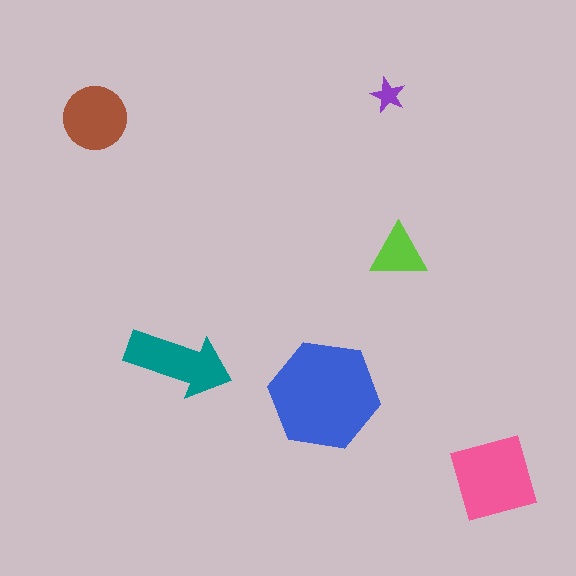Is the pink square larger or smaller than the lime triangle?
Larger.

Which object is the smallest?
The purple star.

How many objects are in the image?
There are 6 objects in the image.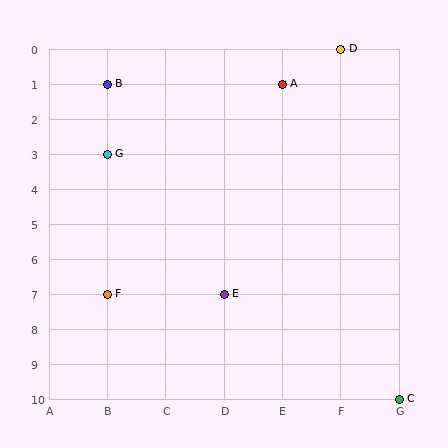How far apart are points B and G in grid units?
Points B and G are 2 rows apart.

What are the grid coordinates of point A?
Point A is at grid coordinates (E, 1).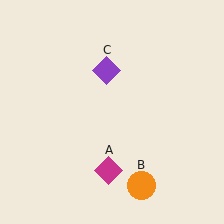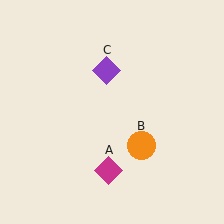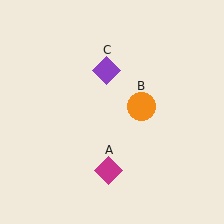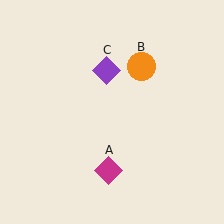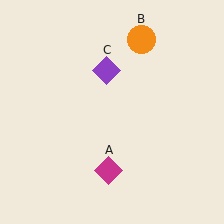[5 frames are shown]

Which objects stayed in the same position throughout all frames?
Magenta diamond (object A) and purple diamond (object C) remained stationary.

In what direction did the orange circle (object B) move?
The orange circle (object B) moved up.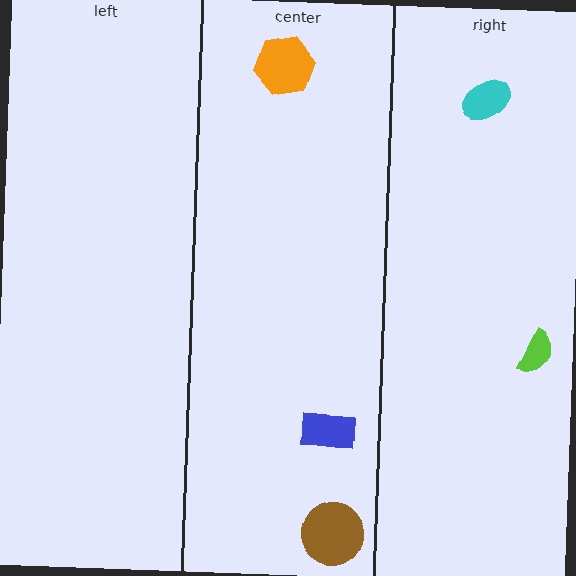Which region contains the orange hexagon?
The center region.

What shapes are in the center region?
The brown circle, the orange hexagon, the blue rectangle.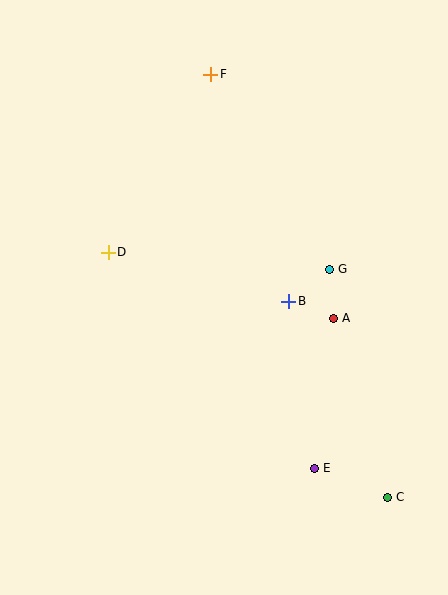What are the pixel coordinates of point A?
Point A is at (333, 318).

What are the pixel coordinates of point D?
Point D is at (108, 252).